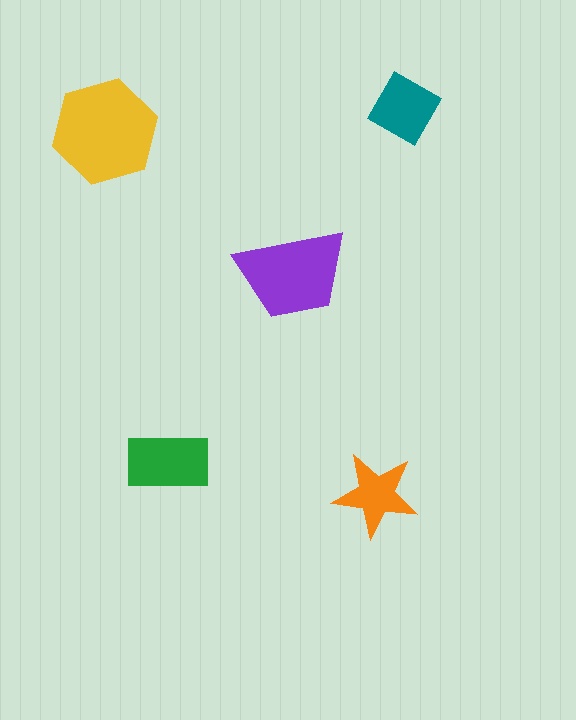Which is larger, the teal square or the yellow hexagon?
The yellow hexagon.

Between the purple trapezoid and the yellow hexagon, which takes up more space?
The yellow hexagon.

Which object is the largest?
The yellow hexagon.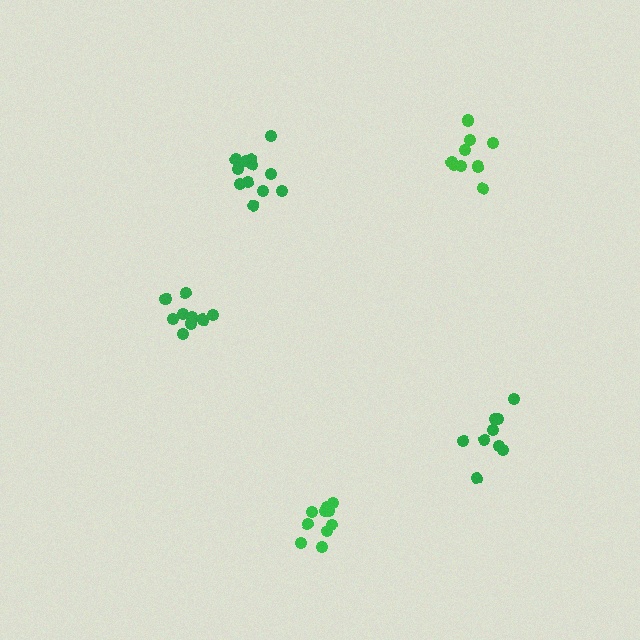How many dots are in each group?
Group 1: 10 dots, Group 2: 12 dots, Group 3: 9 dots, Group 4: 10 dots, Group 5: 9 dots (50 total).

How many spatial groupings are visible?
There are 5 spatial groupings.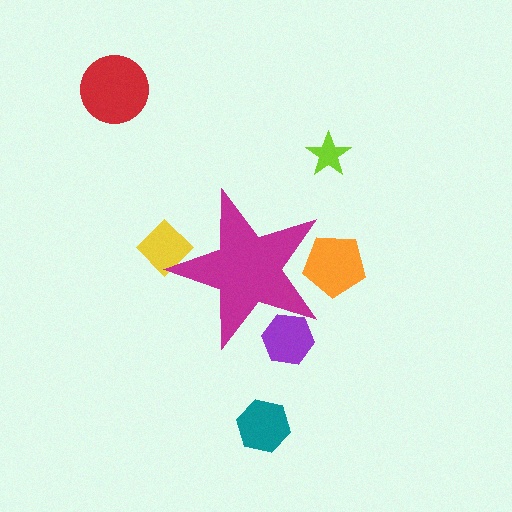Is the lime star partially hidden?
No, the lime star is fully visible.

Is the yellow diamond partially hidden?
Yes, the yellow diamond is partially hidden behind the magenta star.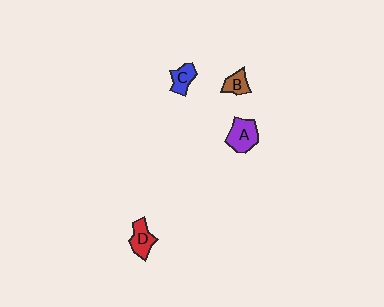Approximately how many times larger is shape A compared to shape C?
Approximately 1.5 times.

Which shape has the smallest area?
Shape B (brown).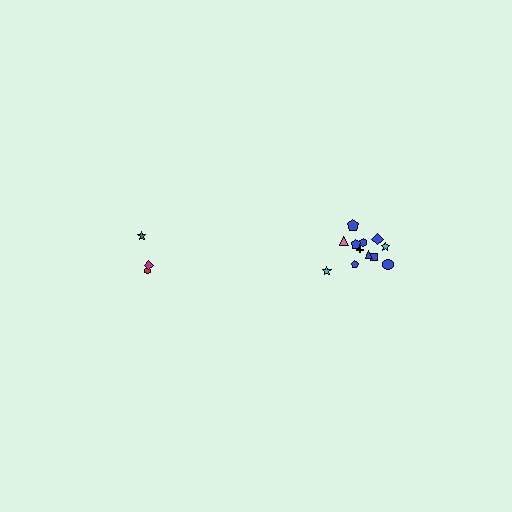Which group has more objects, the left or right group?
The right group.